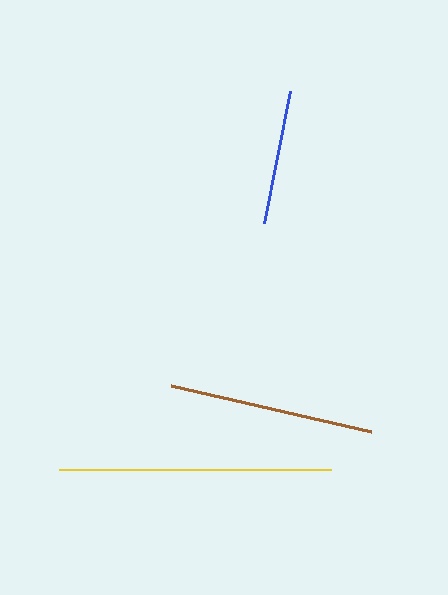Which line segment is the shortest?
The blue line is the shortest at approximately 135 pixels.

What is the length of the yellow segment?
The yellow segment is approximately 272 pixels long.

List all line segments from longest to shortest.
From longest to shortest: yellow, brown, blue.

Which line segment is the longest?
The yellow line is the longest at approximately 272 pixels.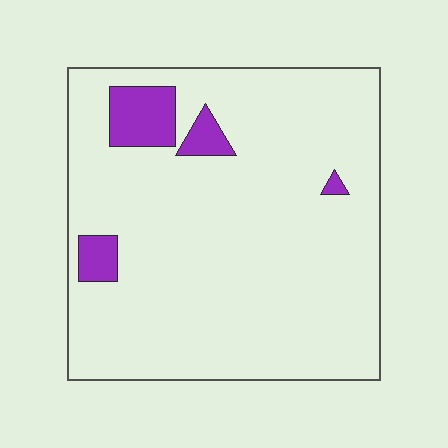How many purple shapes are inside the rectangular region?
4.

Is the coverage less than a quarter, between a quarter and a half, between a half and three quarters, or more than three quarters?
Less than a quarter.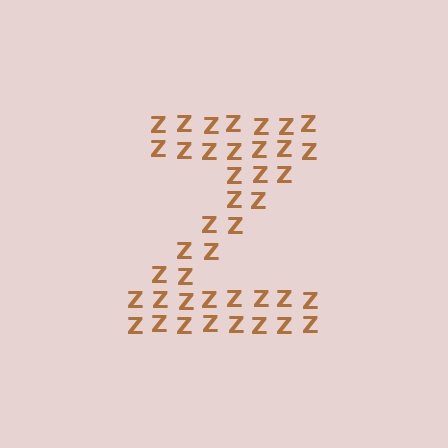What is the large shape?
The large shape is the letter Z.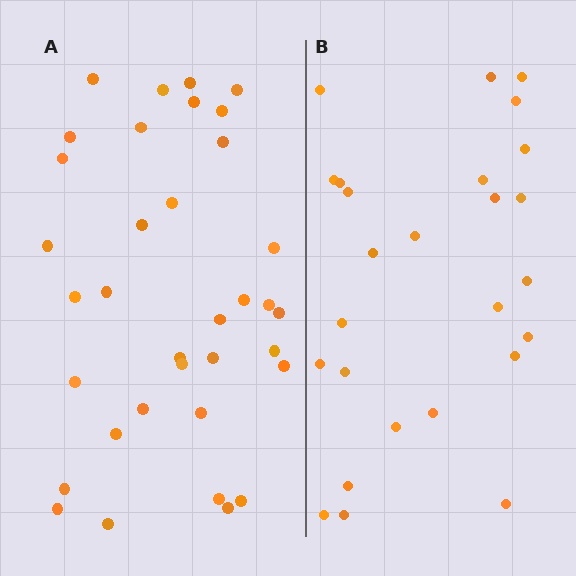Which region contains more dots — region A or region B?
Region A (the left region) has more dots.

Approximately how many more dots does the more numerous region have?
Region A has roughly 8 or so more dots than region B.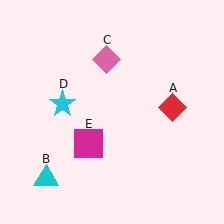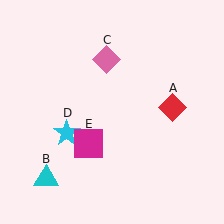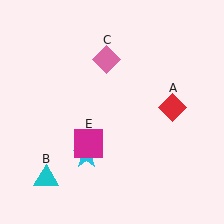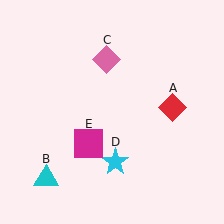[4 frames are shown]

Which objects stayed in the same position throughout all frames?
Red diamond (object A) and cyan triangle (object B) and pink diamond (object C) and magenta square (object E) remained stationary.